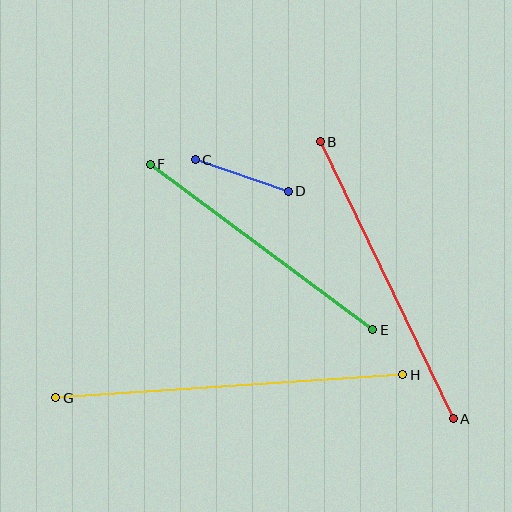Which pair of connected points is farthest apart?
Points G and H are farthest apart.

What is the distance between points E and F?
The distance is approximately 277 pixels.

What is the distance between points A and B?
The distance is approximately 307 pixels.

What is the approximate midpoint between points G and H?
The midpoint is at approximately (229, 386) pixels.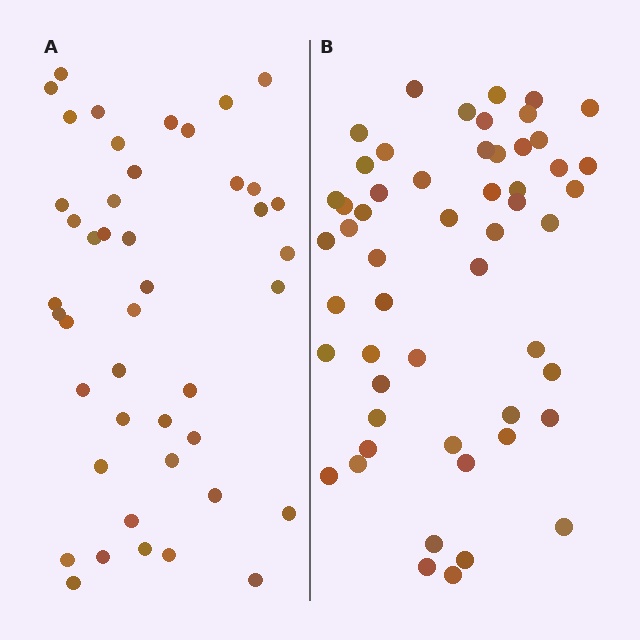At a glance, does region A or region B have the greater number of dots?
Region B (the right region) has more dots.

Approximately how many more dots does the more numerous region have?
Region B has roughly 10 or so more dots than region A.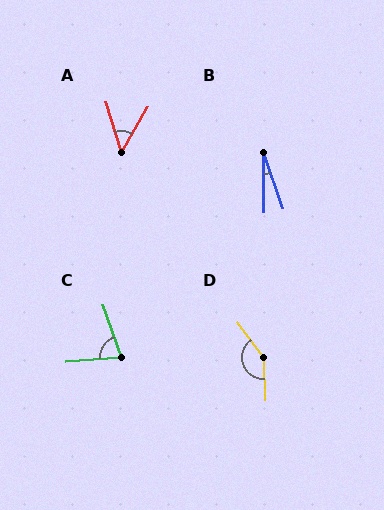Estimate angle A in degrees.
Approximately 48 degrees.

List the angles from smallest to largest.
B (18°), A (48°), C (75°), D (147°).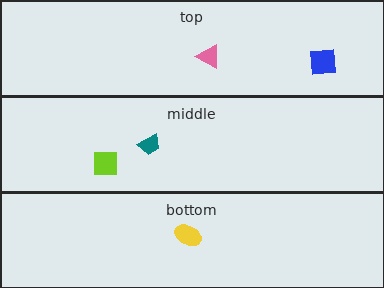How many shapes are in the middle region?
2.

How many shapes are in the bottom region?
1.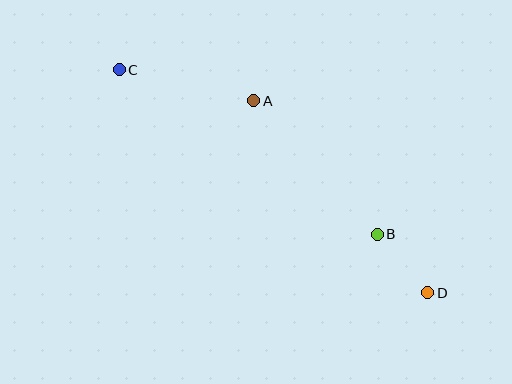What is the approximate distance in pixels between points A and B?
The distance between A and B is approximately 182 pixels.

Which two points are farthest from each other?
Points C and D are farthest from each other.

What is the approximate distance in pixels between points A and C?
The distance between A and C is approximately 138 pixels.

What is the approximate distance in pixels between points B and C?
The distance between B and C is approximately 306 pixels.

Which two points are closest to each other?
Points B and D are closest to each other.